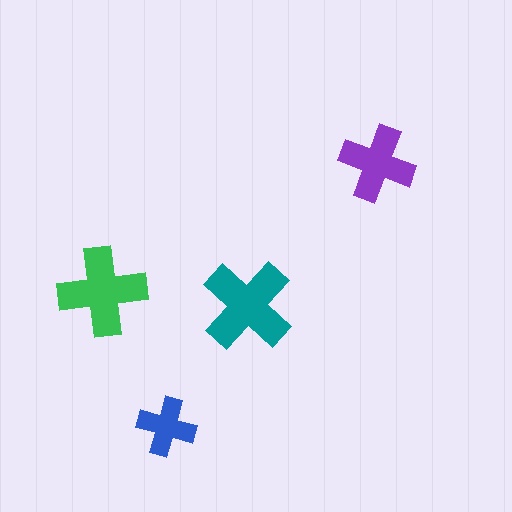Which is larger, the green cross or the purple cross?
The green one.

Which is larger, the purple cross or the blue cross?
The purple one.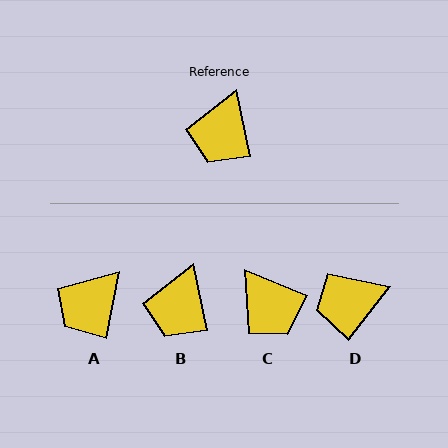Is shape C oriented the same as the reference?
No, it is off by about 55 degrees.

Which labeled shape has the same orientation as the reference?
B.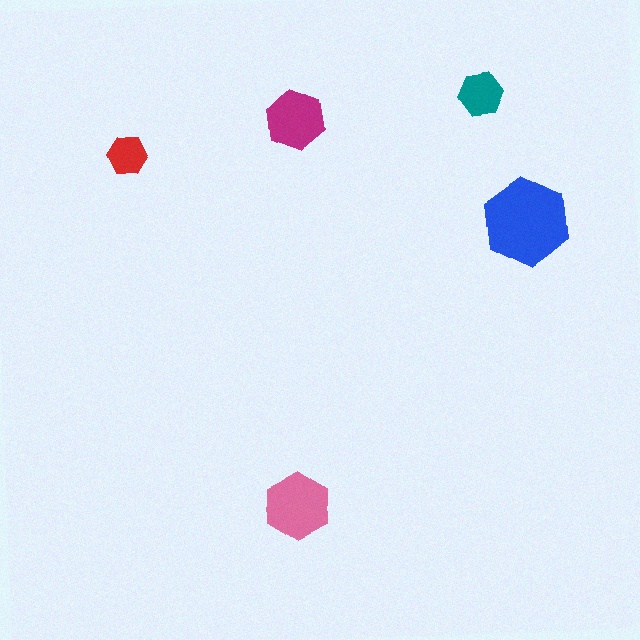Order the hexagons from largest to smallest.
the blue one, the pink one, the magenta one, the teal one, the red one.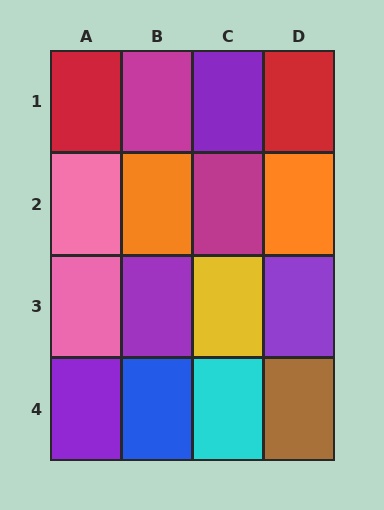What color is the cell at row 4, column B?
Blue.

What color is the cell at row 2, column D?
Orange.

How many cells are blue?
1 cell is blue.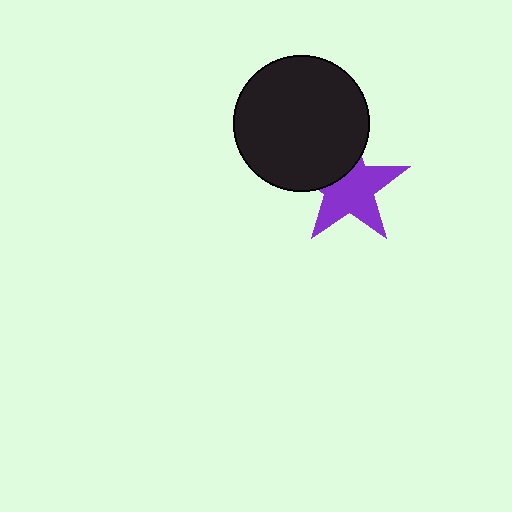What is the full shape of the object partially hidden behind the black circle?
The partially hidden object is a purple star.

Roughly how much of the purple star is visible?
Most of it is visible (roughly 68%).